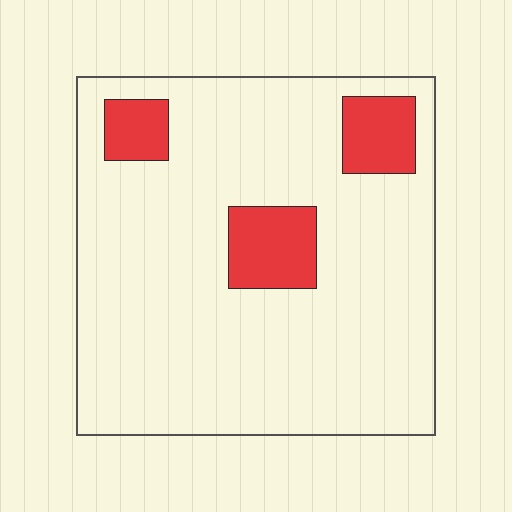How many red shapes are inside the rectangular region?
3.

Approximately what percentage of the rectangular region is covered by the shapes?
Approximately 15%.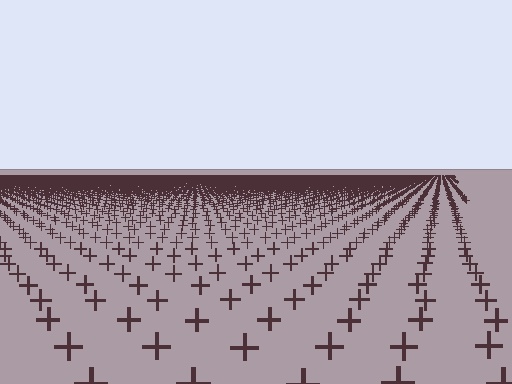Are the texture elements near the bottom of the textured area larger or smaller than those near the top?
Larger. Near the bottom, elements are closer to the viewer and appear at a bigger on-screen size.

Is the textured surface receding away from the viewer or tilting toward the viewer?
The surface is receding away from the viewer. Texture elements get smaller and denser toward the top.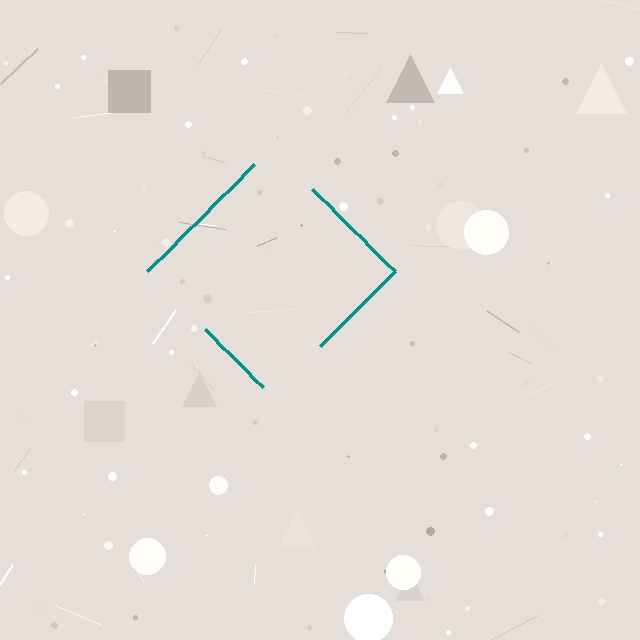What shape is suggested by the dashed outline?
The dashed outline suggests a diamond.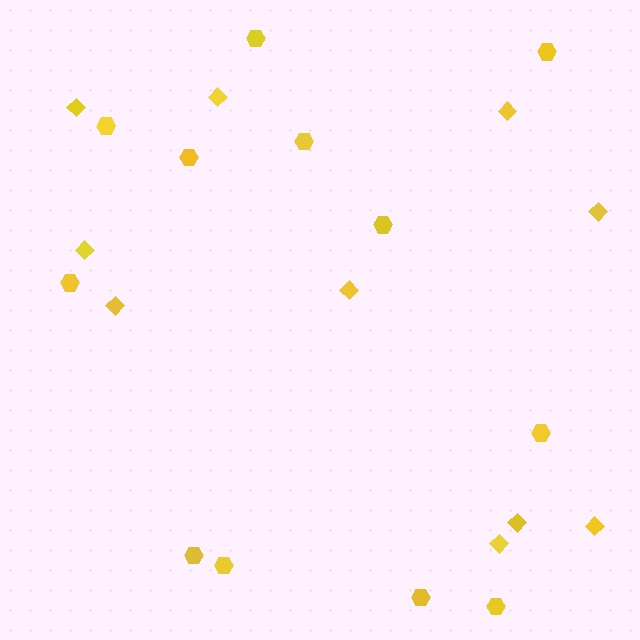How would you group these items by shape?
There are 2 groups: one group of diamonds (10) and one group of hexagons (12).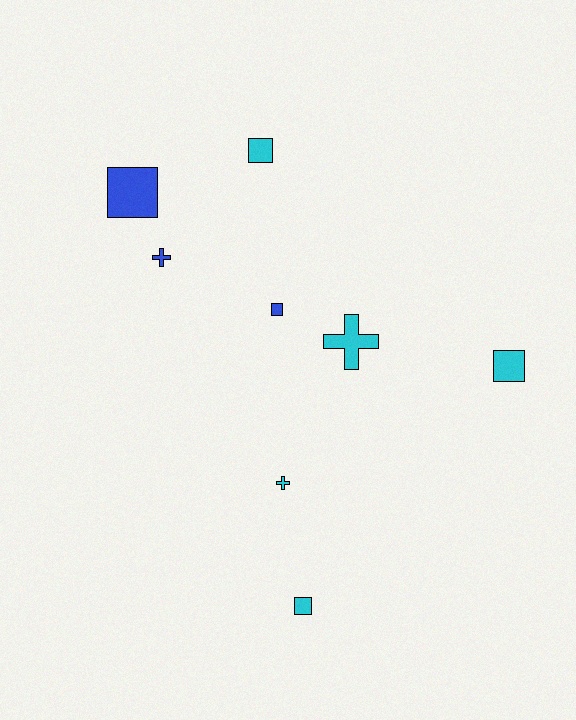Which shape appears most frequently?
Square, with 5 objects.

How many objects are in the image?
There are 8 objects.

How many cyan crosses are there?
There are 2 cyan crosses.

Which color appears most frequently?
Cyan, with 5 objects.